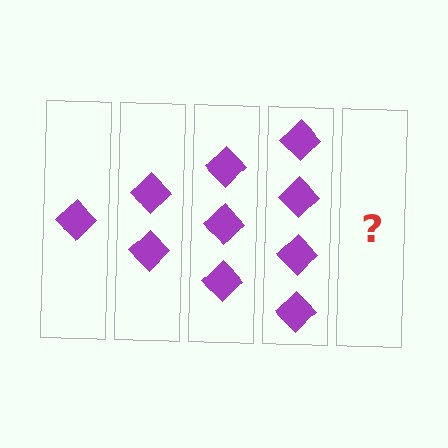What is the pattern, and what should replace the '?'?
The pattern is that each step adds one more diamond. The '?' should be 5 diamonds.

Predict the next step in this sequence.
The next step is 5 diamonds.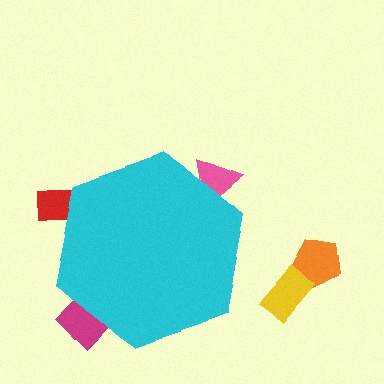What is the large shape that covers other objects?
A cyan hexagon.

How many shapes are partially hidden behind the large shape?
3 shapes are partially hidden.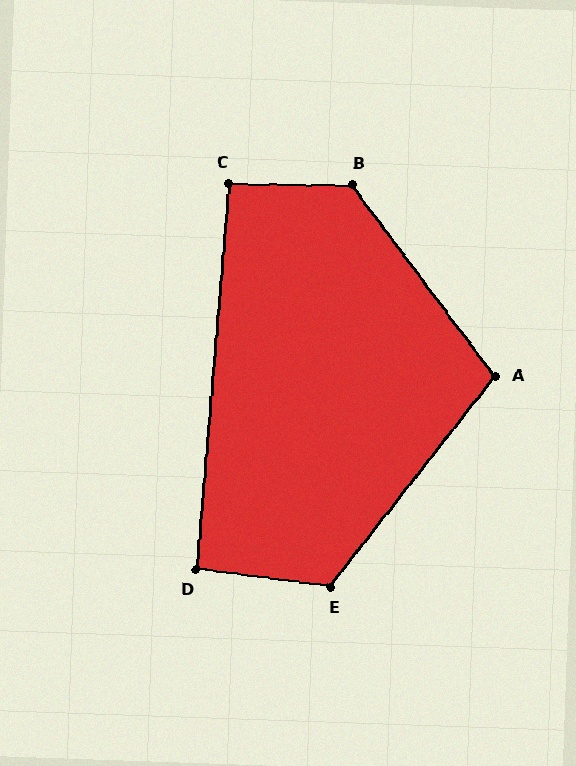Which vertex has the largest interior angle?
B, at approximately 128 degrees.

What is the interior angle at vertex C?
Approximately 94 degrees (approximately right).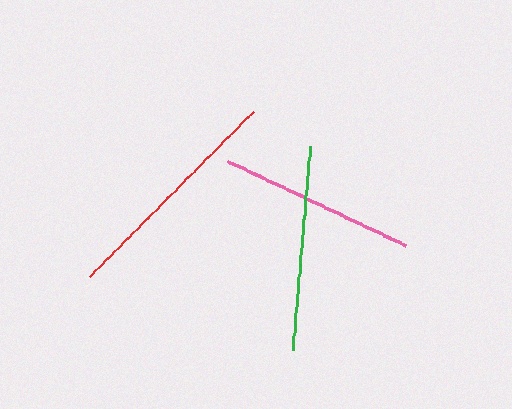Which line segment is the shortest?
The pink line is the shortest at approximately 197 pixels.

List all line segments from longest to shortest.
From longest to shortest: red, green, pink.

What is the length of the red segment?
The red segment is approximately 232 pixels long.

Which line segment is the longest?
The red line is the longest at approximately 232 pixels.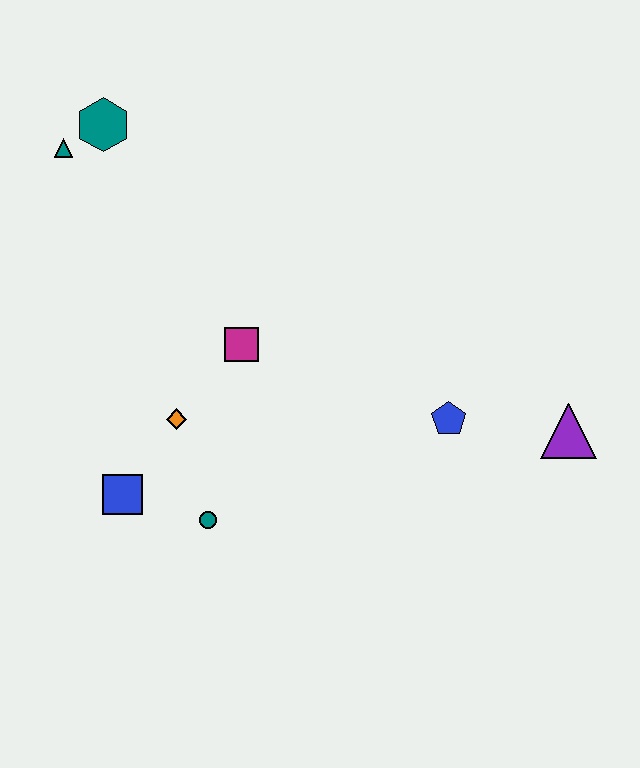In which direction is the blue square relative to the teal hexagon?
The blue square is below the teal hexagon.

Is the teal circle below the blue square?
Yes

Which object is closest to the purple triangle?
The blue pentagon is closest to the purple triangle.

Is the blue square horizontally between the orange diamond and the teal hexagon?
Yes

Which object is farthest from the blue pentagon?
The teal triangle is farthest from the blue pentagon.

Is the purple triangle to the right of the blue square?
Yes